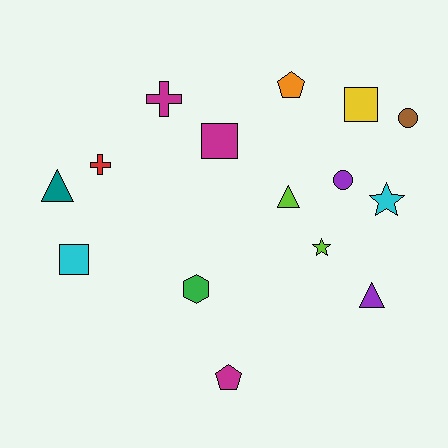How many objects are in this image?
There are 15 objects.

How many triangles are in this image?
There are 3 triangles.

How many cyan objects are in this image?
There are 2 cyan objects.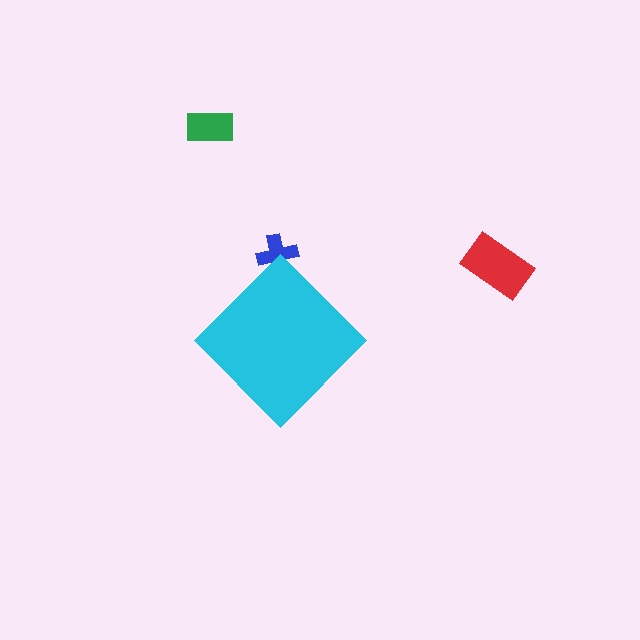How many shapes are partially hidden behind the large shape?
1 shape is partially hidden.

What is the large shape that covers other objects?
A cyan diamond.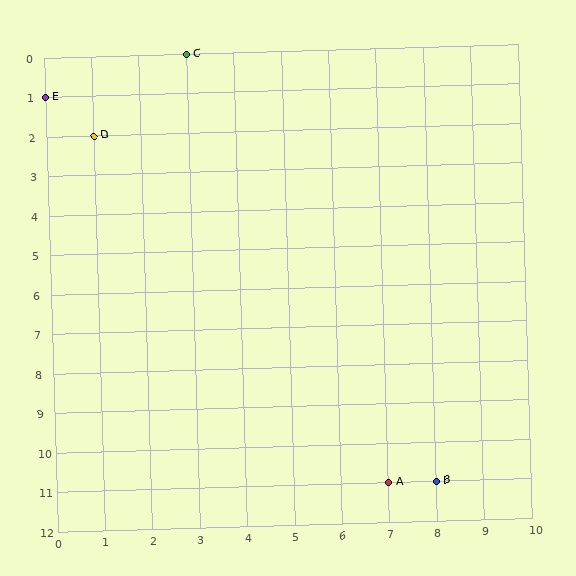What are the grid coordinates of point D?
Point D is at grid coordinates (1, 2).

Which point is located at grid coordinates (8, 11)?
Point B is at (8, 11).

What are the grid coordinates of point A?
Point A is at grid coordinates (7, 11).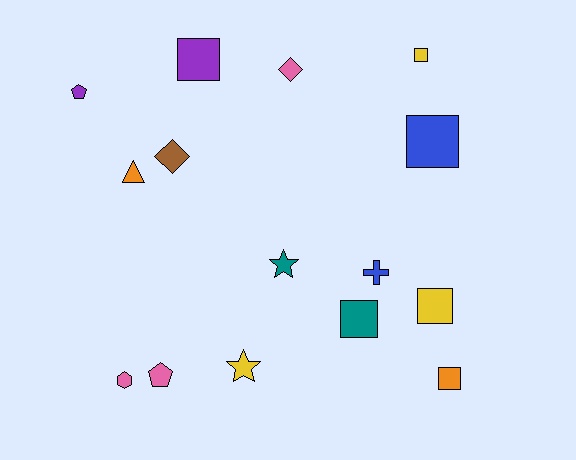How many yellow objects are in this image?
There are 3 yellow objects.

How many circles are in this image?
There are no circles.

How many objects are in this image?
There are 15 objects.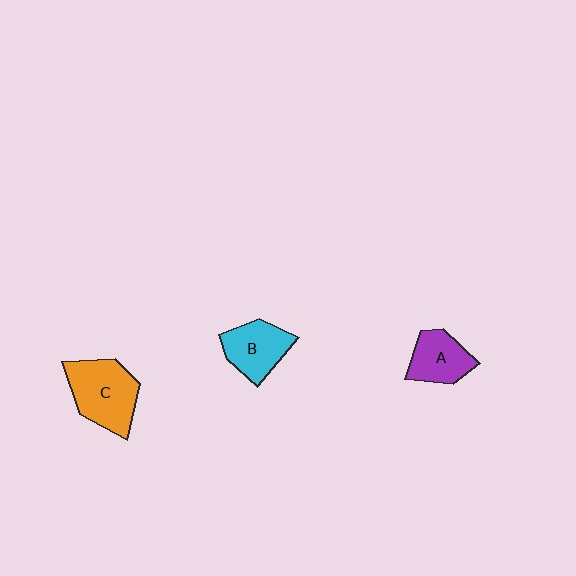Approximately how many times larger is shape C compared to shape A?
Approximately 1.5 times.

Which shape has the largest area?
Shape C (orange).